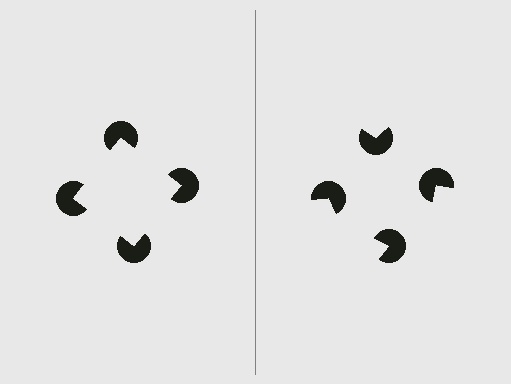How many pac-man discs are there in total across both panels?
8 — 4 on each side.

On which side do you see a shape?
An illusory square appears on the left side. On the right side the wedge cuts are rotated, so no coherent shape forms.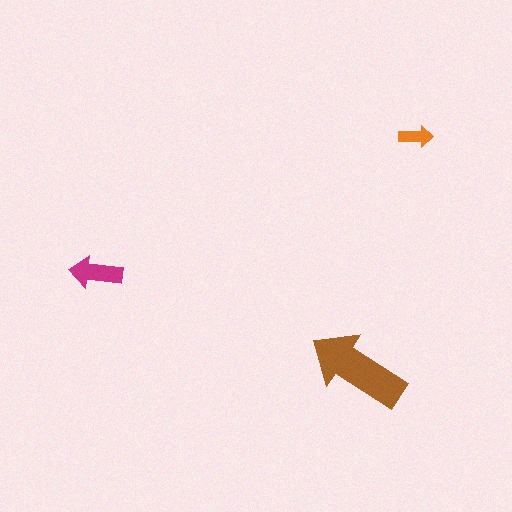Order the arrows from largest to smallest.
the brown one, the magenta one, the orange one.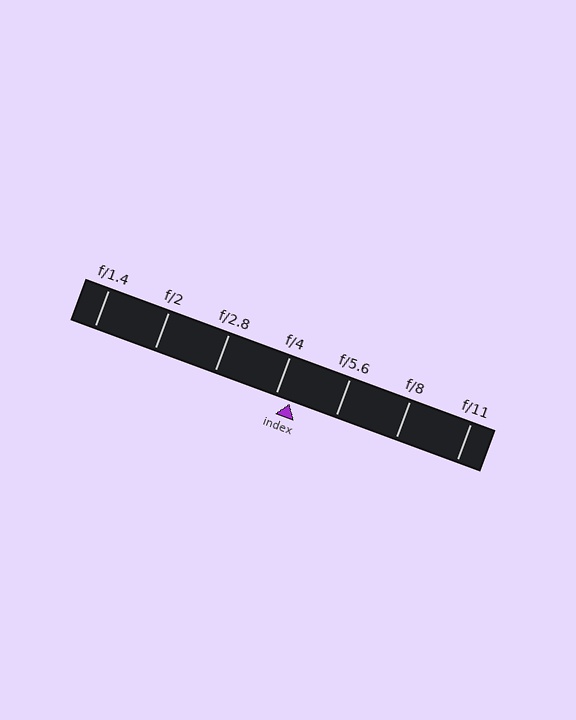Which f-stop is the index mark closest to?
The index mark is closest to f/4.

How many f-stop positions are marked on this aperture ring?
There are 7 f-stop positions marked.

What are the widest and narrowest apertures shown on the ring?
The widest aperture shown is f/1.4 and the narrowest is f/11.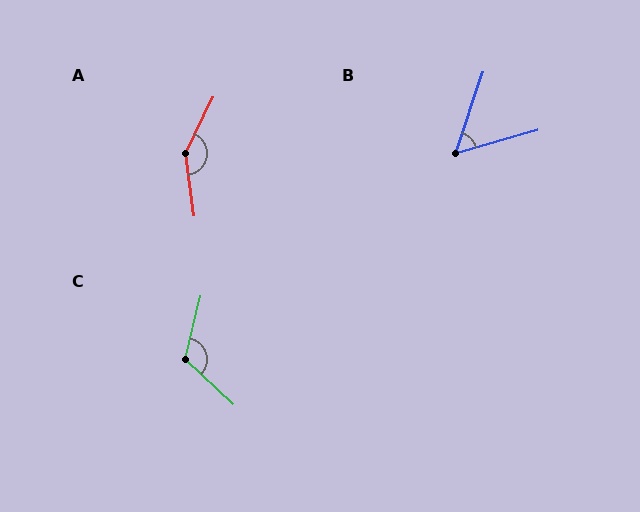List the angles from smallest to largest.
B (56°), C (120°), A (146°).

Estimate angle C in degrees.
Approximately 120 degrees.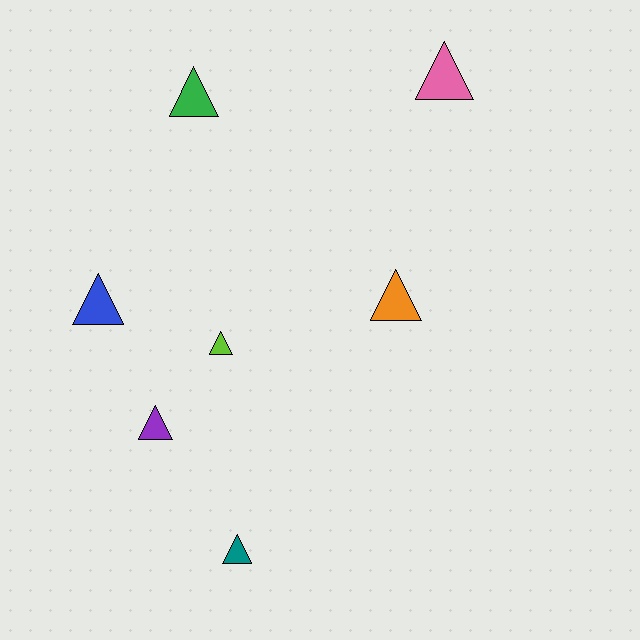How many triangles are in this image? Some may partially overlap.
There are 7 triangles.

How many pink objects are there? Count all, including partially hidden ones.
There is 1 pink object.